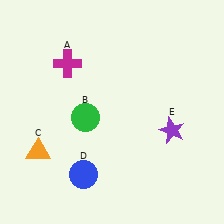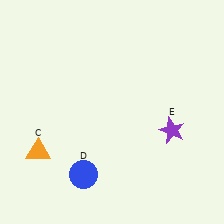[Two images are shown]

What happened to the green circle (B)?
The green circle (B) was removed in Image 2. It was in the bottom-left area of Image 1.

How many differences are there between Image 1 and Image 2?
There are 2 differences between the two images.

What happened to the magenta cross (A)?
The magenta cross (A) was removed in Image 2. It was in the top-left area of Image 1.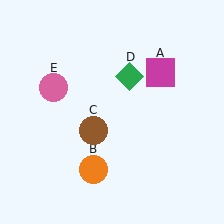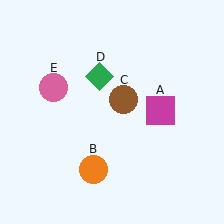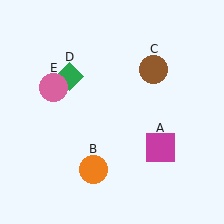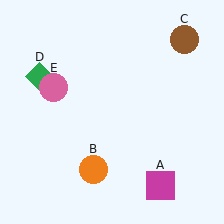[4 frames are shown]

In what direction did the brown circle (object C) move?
The brown circle (object C) moved up and to the right.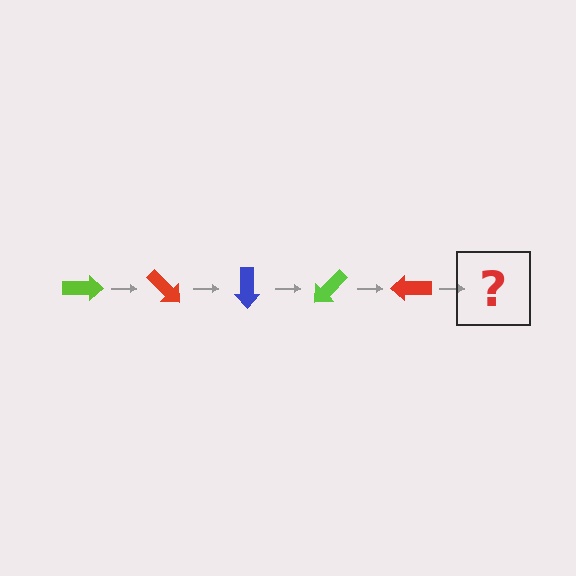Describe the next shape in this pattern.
It should be a blue arrow, rotated 225 degrees from the start.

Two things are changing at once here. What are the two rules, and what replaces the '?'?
The two rules are that it rotates 45 degrees each step and the color cycles through lime, red, and blue. The '?' should be a blue arrow, rotated 225 degrees from the start.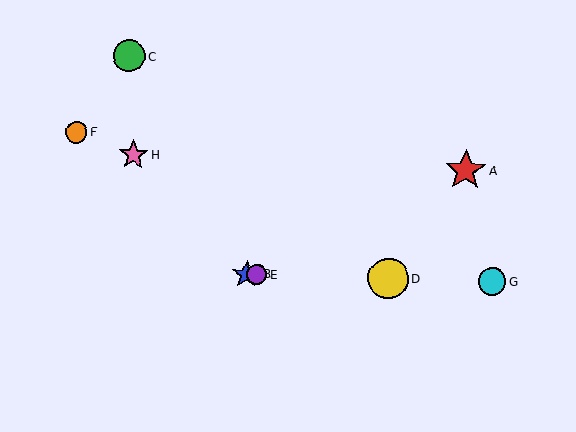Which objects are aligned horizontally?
Objects B, D, E, G are aligned horizontally.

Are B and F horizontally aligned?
No, B is at y≈274 and F is at y≈132.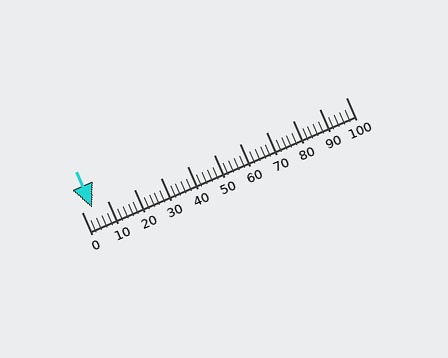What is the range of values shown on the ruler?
The ruler shows values from 0 to 100.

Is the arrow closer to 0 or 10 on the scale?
The arrow is closer to 0.